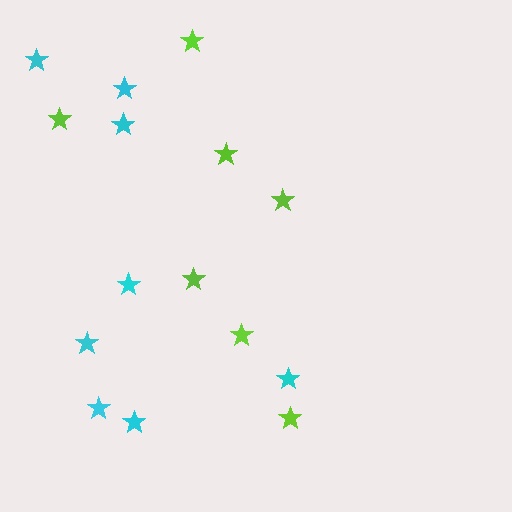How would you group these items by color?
There are 2 groups: one group of cyan stars (8) and one group of lime stars (7).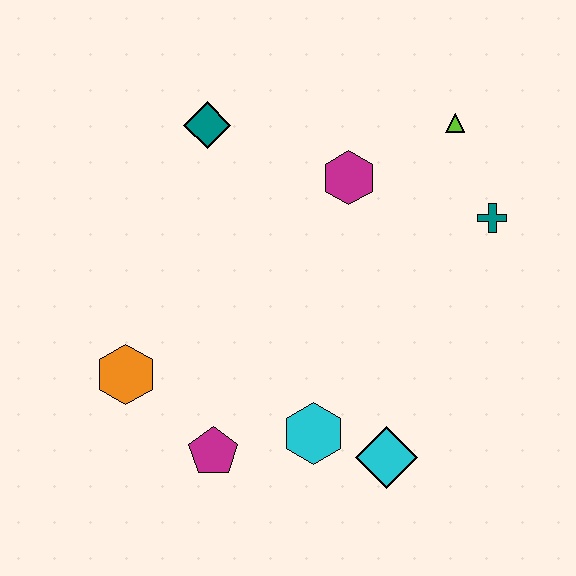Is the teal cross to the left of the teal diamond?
No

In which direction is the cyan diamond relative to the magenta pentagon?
The cyan diamond is to the right of the magenta pentagon.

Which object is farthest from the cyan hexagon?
The lime triangle is farthest from the cyan hexagon.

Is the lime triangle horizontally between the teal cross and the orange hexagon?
Yes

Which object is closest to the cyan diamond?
The cyan hexagon is closest to the cyan diamond.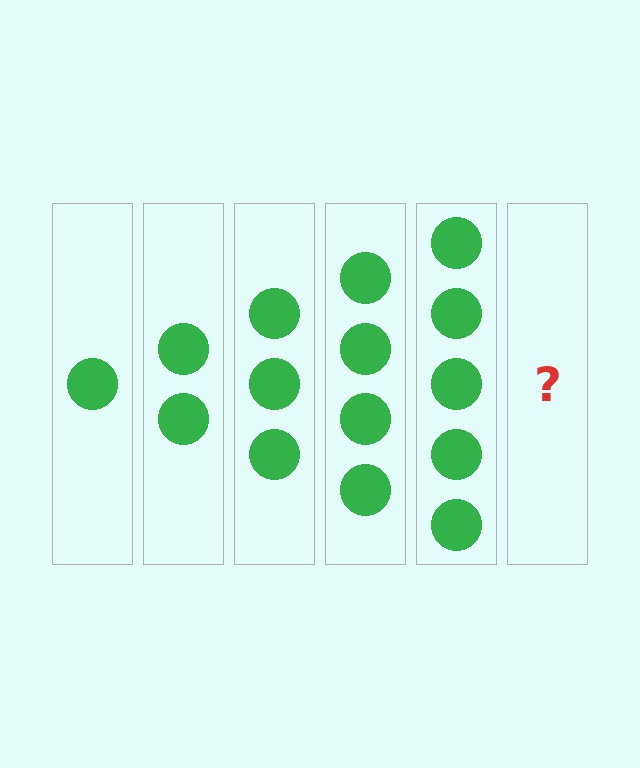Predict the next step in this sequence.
The next step is 6 circles.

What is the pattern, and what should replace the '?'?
The pattern is that each step adds one more circle. The '?' should be 6 circles.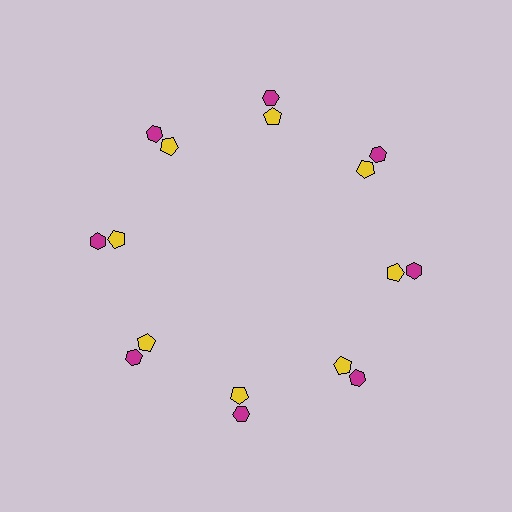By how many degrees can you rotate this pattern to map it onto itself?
The pattern maps onto itself every 45 degrees of rotation.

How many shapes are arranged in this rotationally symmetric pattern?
There are 16 shapes, arranged in 8 groups of 2.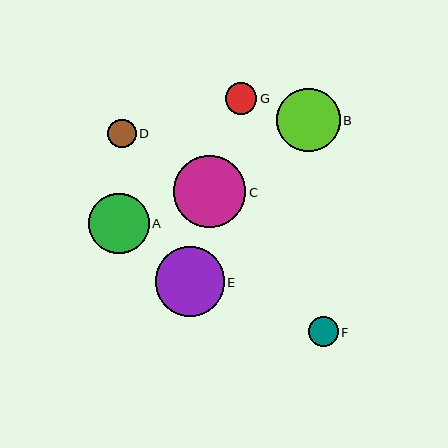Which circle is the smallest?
Circle D is the smallest with a size of approximately 28 pixels.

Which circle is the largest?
Circle C is the largest with a size of approximately 72 pixels.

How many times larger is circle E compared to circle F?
Circle E is approximately 2.3 times the size of circle F.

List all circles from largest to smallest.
From largest to smallest: C, E, B, A, G, F, D.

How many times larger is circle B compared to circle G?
Circle B is approximately 2.0 times the size of circle G.